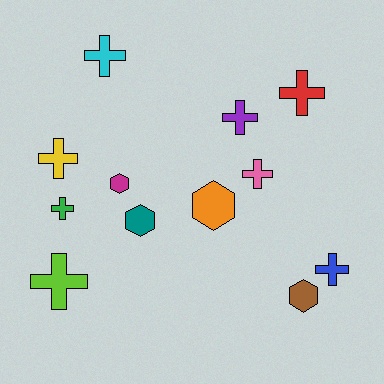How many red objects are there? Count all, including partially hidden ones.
There is 1 red object.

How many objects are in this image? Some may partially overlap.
There are 12 objects.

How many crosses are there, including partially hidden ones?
There are 8 crosses.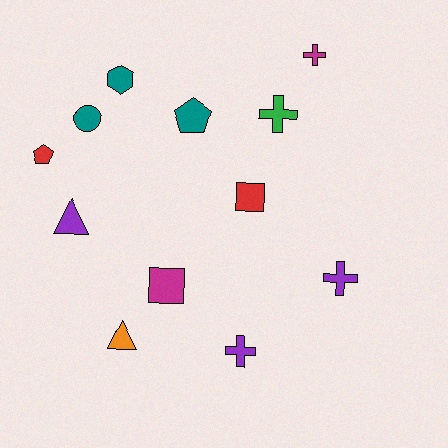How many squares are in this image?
There are 2 squares.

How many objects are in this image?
There are 12 objects.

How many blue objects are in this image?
There are no blue objects.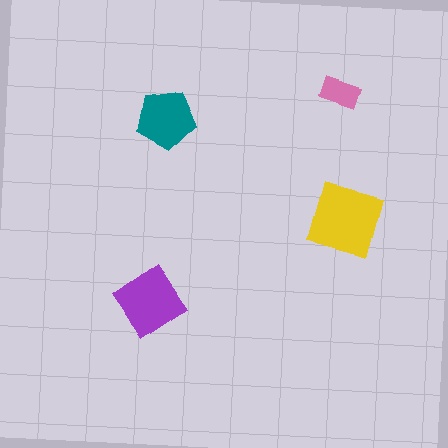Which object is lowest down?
The purple diamond is bottommost.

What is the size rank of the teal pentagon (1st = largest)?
3rd.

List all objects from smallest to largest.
The pink rectangle, the teal pentagon, the purple diamond, the yellow square.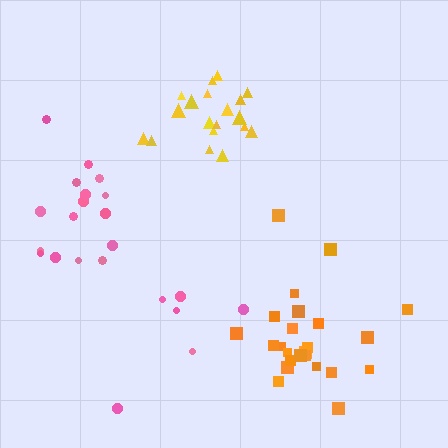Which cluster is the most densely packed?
Yellow.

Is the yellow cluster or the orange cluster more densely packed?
Yellow.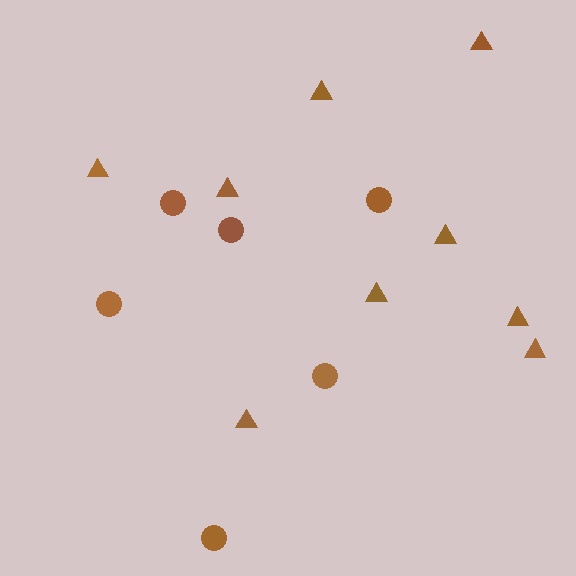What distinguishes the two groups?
There are 2 groups: one group of circles (6) and one group of triangles (9).